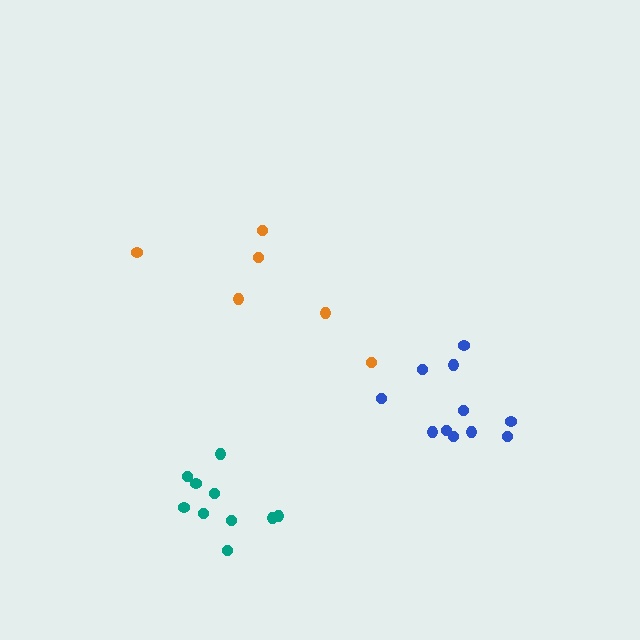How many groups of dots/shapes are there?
There are 3 groups.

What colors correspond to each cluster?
The clusters are colored: teal, orange, blue.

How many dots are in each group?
Group 1: 10 dots, Group 2: 6 dots, Group 3: 11 dots (27 total).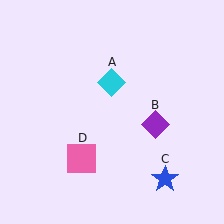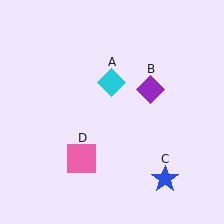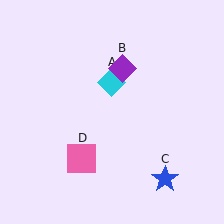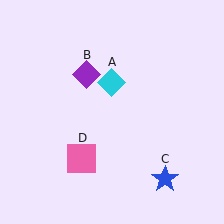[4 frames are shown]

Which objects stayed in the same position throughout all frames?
Cyan diamond (object A) and blue star (object C) and pink square (object D) remained stationary.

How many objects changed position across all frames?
1 object changed position: purple diamond (object B).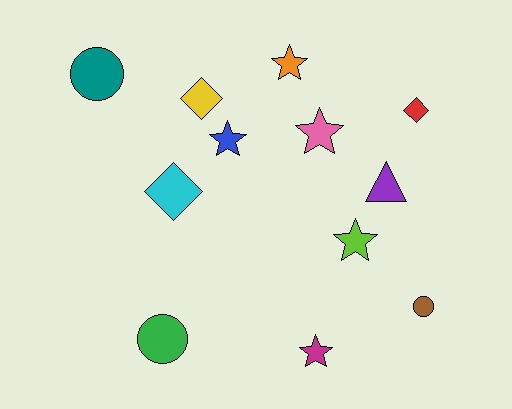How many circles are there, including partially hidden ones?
There are 3 circles.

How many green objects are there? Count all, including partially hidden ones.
There is 1 green object.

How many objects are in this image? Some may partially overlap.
There are 12 objects.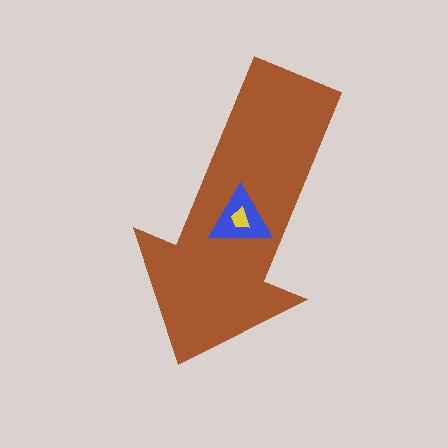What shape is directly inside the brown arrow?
The blue triangle.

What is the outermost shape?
The brown arrow.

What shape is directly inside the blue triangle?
The yellow trapezoid.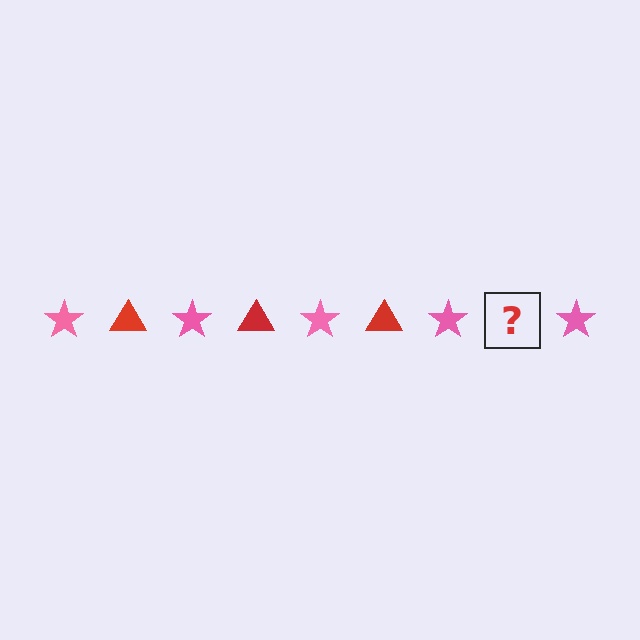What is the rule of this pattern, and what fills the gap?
The rule is that the pattern alternates between pink star and red triangle. The gap should be filled with a red triangle.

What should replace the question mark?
The question mark should be replaced with a red triangle.